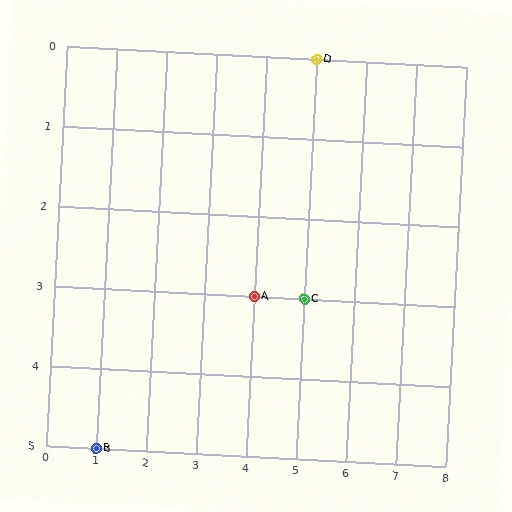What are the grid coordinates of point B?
Point B is at grid coordinates (1, 5).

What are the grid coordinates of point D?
Point D is at grid coordinates (5, 0).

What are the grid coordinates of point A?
Point A is at grid coordinates (4, 3).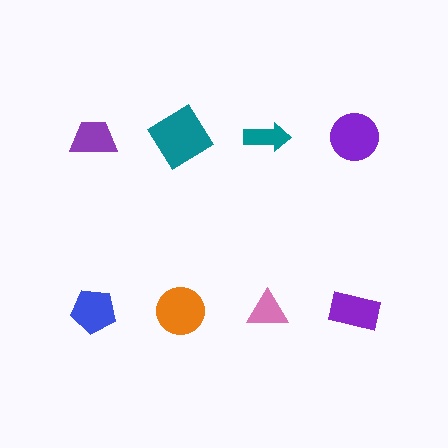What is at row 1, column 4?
A purple circle.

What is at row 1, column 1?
A purple trapezoid.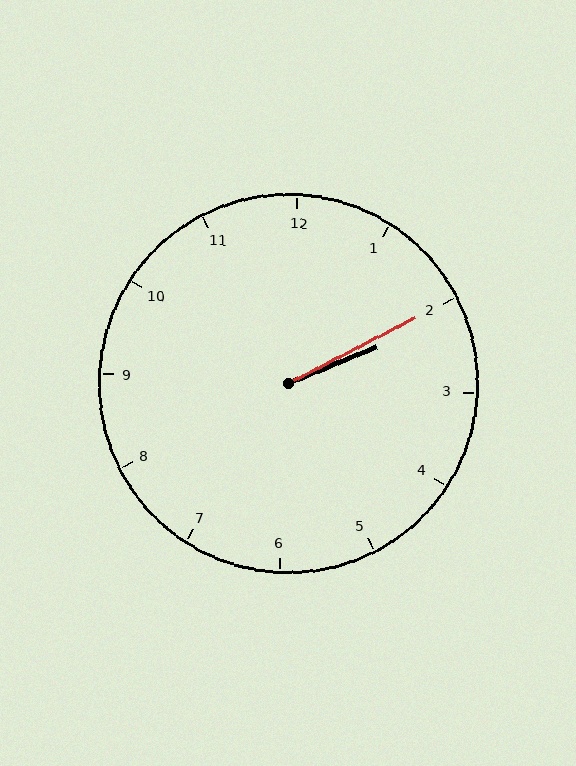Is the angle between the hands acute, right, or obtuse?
It is acute.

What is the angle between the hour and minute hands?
Approximately 5 degrees.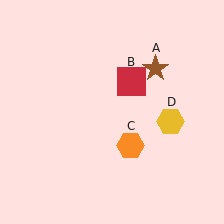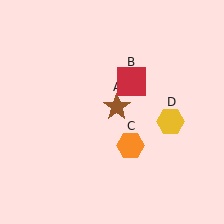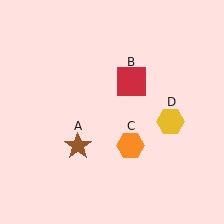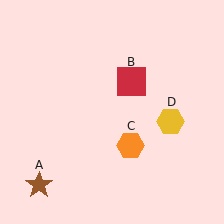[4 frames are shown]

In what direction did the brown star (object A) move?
The brown star (object A) moved down and to the left.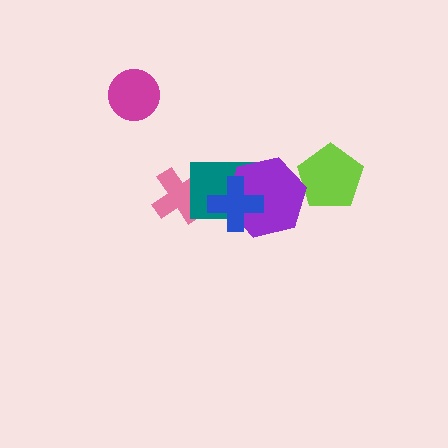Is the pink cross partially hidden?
Yes, it is partially covered by another shape.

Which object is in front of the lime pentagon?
The purple hexagon is in front of the lime pentagon.